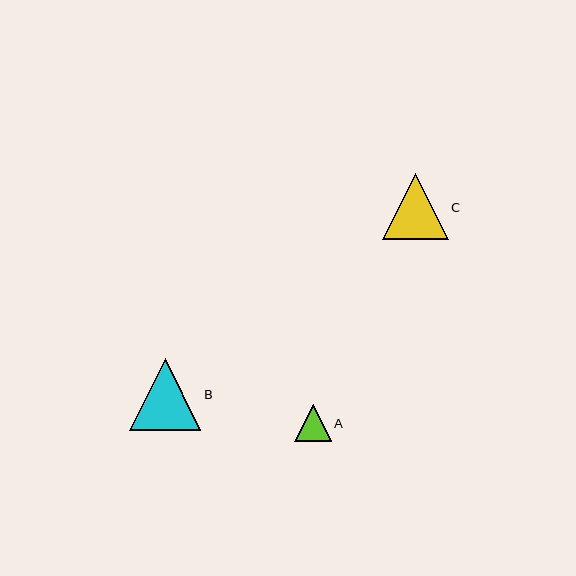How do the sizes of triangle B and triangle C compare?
Triangle B and triangle C are approximately the same size.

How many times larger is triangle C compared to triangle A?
Triangle C is approximately 1.8 times the size of triangle A.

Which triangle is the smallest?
Triangle A is the smallest with a size of approximately 37 pixels.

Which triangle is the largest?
Triangle B is the largest with a size of approximately 72 pixels.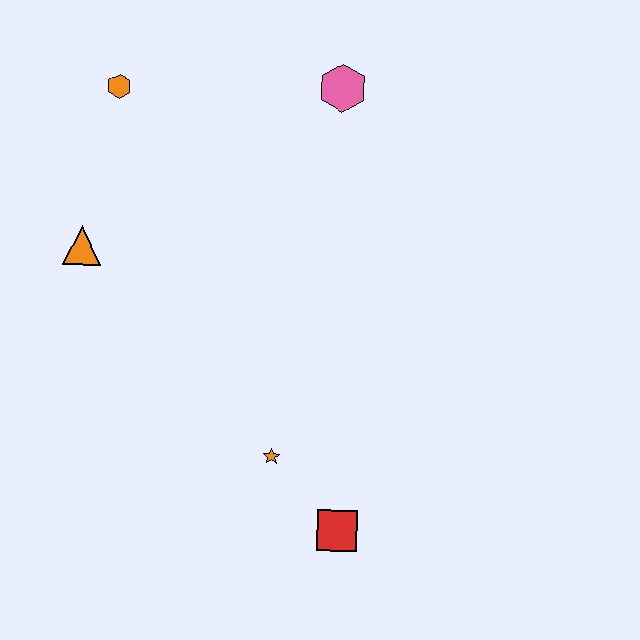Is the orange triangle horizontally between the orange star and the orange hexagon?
No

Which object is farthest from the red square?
The orange hexagon is farthest from the red square.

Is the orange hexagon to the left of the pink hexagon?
Yes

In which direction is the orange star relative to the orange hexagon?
The orange star is below the orange hexagon.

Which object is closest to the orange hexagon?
The orange triangle is closest to the orange hexagon.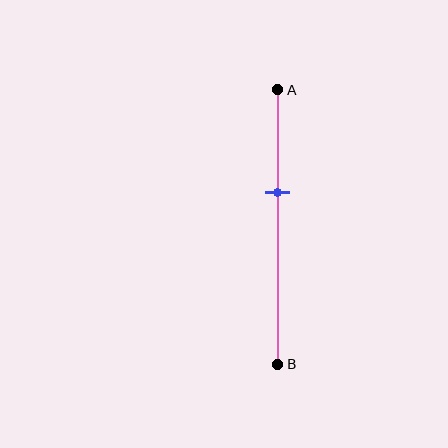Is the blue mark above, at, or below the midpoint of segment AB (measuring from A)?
The blue mark is above the midpoint of segment AB.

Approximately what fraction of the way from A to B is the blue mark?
The blue mark is approximately 40% of the way from A to B.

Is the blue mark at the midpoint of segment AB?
No, the mark is at about 40% from A, not at the 50% midpoint.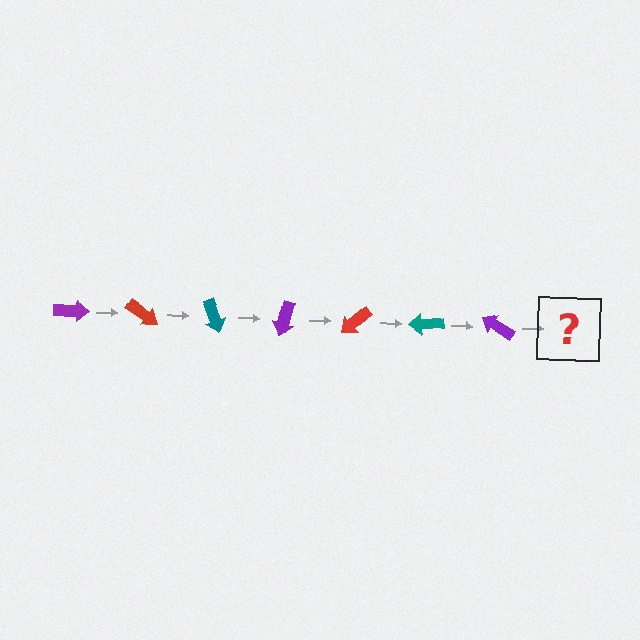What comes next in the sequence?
The next element should be a red arrow, rotated 245 degrees from the start.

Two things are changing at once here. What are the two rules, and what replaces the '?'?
The two rules are that it rotates 35 degrees each step and the color cycles through purple, red, and teal. The '?' should be a red arrow, rotated 245 degrees from the start.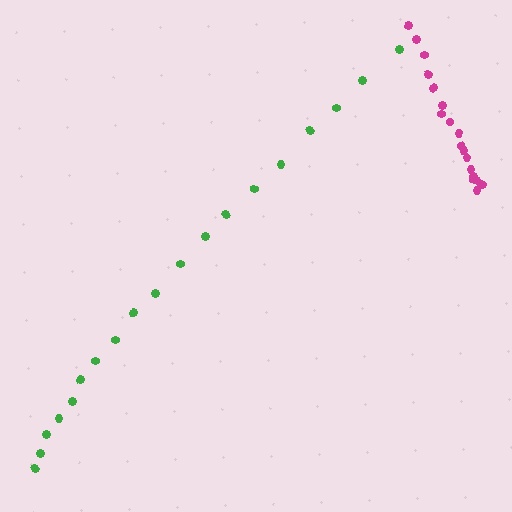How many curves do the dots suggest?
There are 2 distinct paths.